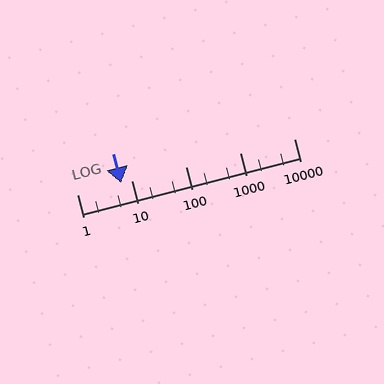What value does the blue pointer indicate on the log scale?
The pointer indicates approximately 6.4.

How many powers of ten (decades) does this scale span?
The scale spans 4 decades, from 1 to 10000.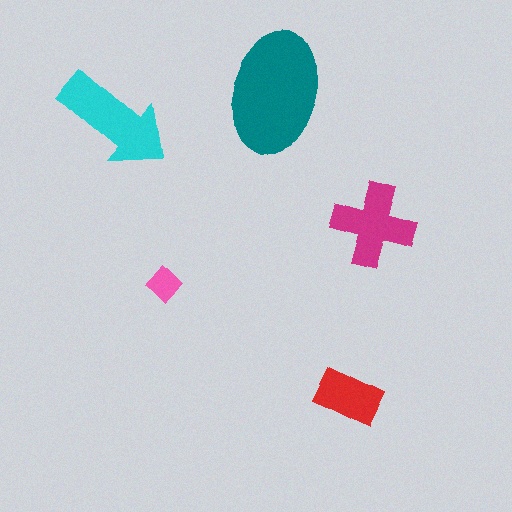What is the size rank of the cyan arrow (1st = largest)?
2nd.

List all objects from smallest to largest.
The pink diamond, the red rectangle, the magenta cross, the cyan arrow, the teal ellipse.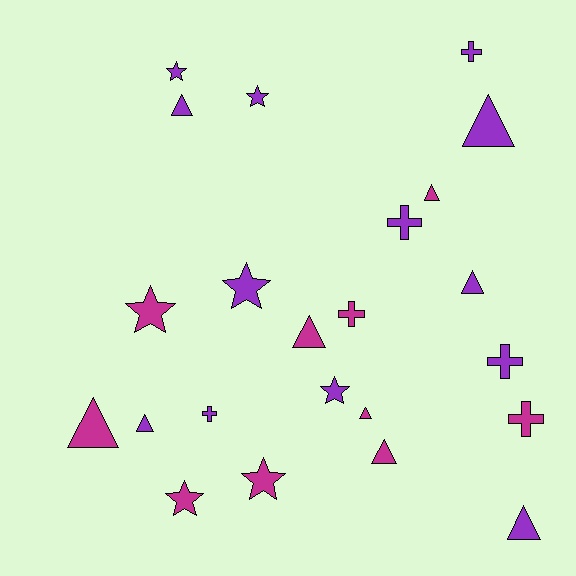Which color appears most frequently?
Purple, with 13 objects.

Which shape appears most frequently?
Triangle, with 10 objects.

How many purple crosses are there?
There are 4 purple crosses.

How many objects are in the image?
There are 23 objects.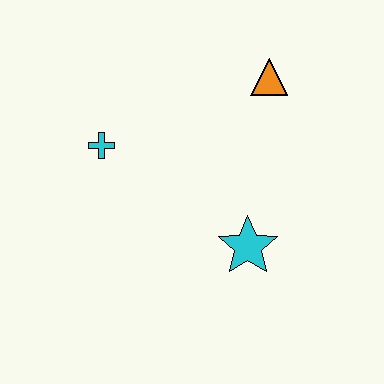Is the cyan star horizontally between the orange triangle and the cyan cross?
Yes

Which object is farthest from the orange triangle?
The cyan cross is farthest from the orange triangle.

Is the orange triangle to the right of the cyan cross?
Yes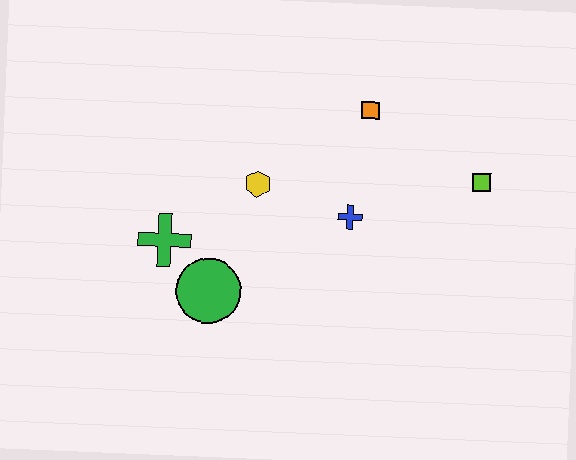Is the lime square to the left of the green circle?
No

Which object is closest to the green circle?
The green cross is closest to the green circle.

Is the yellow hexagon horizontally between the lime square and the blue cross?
No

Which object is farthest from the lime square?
The green cross is farthest from the lime square.